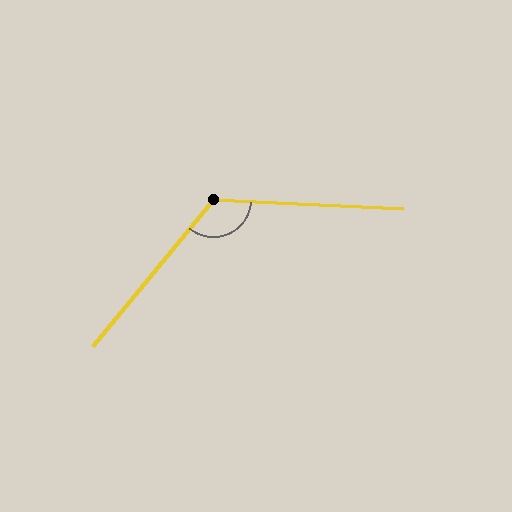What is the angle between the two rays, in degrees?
Approximately 127 degrees.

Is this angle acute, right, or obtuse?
It is obtuse.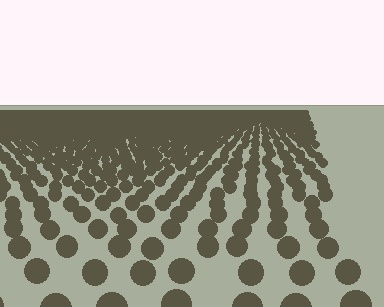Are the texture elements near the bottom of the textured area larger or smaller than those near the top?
Larger. Near the bottom, elements are closer to the viewer and appear at a bigger on-screen size.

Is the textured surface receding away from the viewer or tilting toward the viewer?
The surface is receding away from the viewer. Texture elements get smaller and denser toward the top.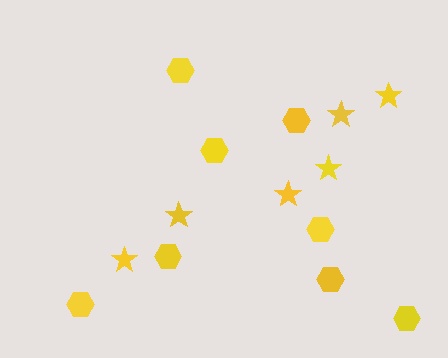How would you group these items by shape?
There are 2 groups: one group of hexagons (8) and one group of stars (6).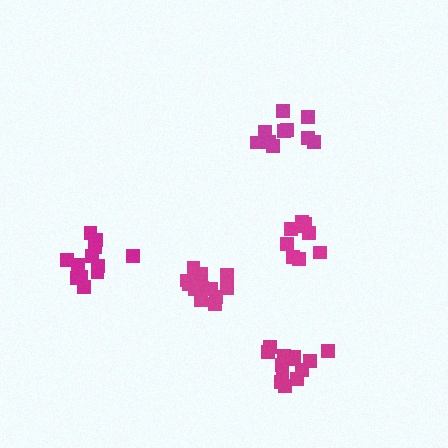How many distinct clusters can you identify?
There are 5 distinct clusters.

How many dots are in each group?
Group 1: 13 dots, Group 2: 11 dots, Group 3: 12 dots, Group 4: 14 dots, Group 5: 9 dots (59 total).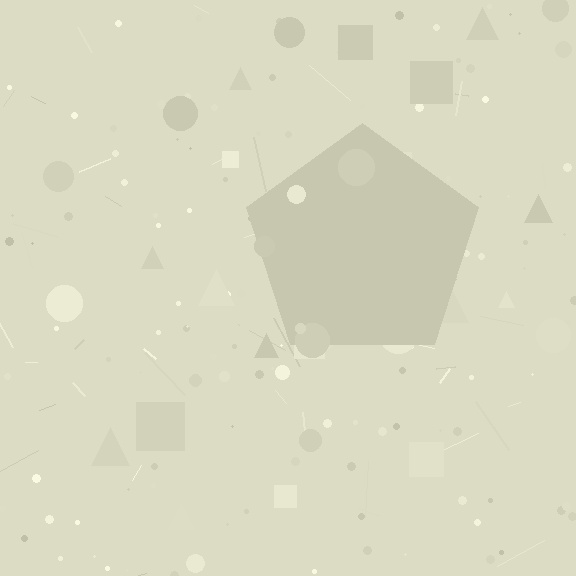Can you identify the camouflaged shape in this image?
The camouflaged shape is a pentagon.